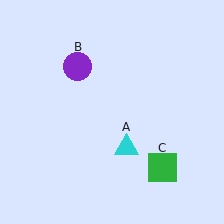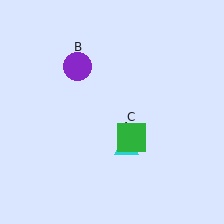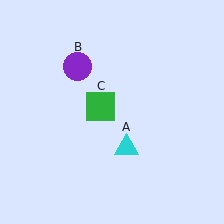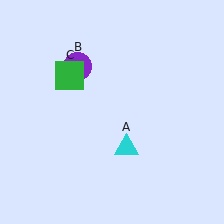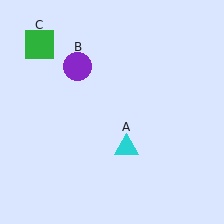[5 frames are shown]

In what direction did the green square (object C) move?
The green square (object C) moved up and to the left.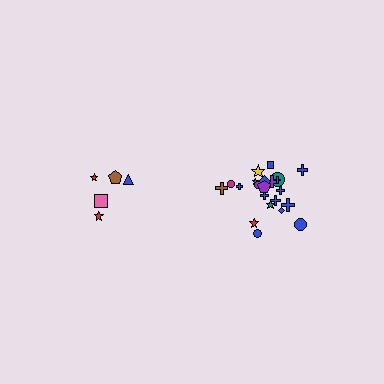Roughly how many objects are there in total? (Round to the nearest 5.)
Roughly 25 objects in total.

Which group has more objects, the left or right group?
The right group.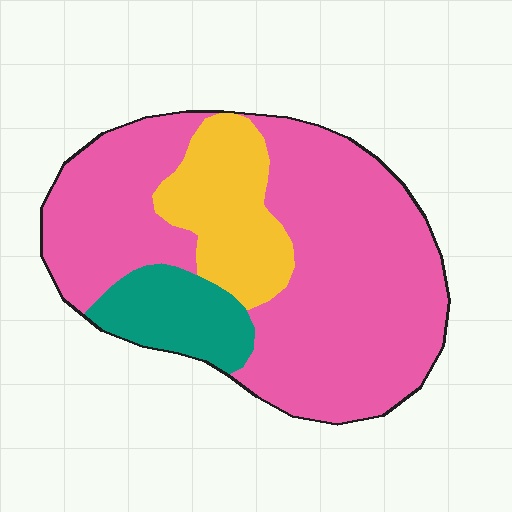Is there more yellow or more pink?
Pink.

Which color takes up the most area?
Pink, at roughly 70%.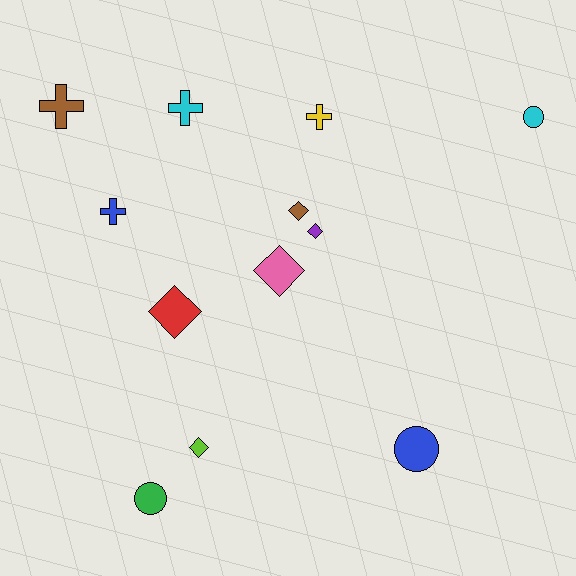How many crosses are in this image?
There are 4 crosses.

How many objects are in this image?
There are 12 objects.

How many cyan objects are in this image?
There are 2 cyan objects.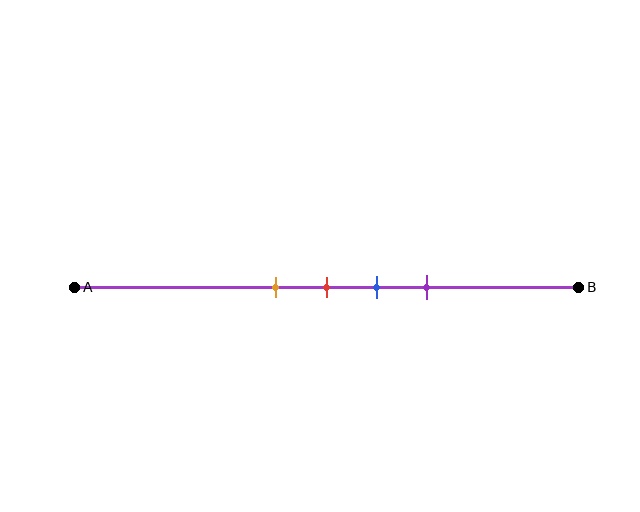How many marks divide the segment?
There are 4 marks dividing the segment.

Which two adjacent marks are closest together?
The orange and red marks are the closest adjacent pair.